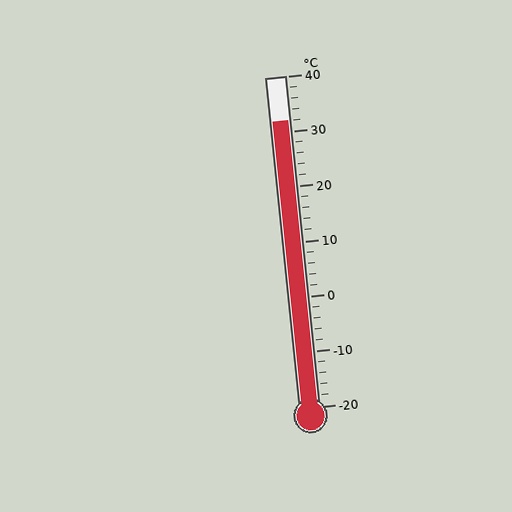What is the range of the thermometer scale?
The thermometer scale ranges from -20°C to 40°C.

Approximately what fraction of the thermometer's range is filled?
The thermometer is filled to approximately 85% of its range.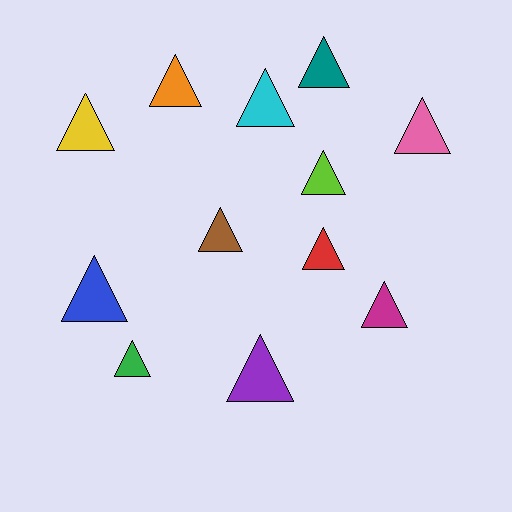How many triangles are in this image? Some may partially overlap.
There are 12 triangles.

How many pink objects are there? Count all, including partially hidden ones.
There is 1 pink object.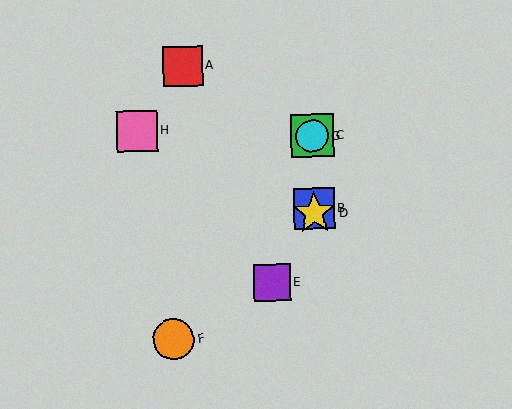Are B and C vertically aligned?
Yes, both are at x≈314.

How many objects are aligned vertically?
4 objects (B, C, D, G) are aligned vertically.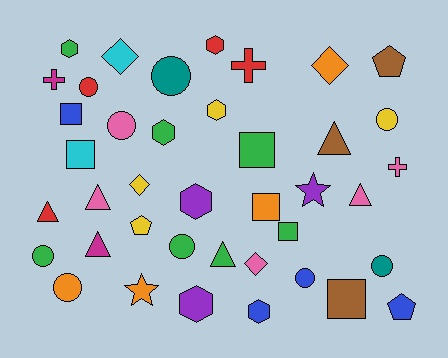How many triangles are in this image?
There are 6 triangles.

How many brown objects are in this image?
There are 3 brown objects.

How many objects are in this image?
There are 40 objects.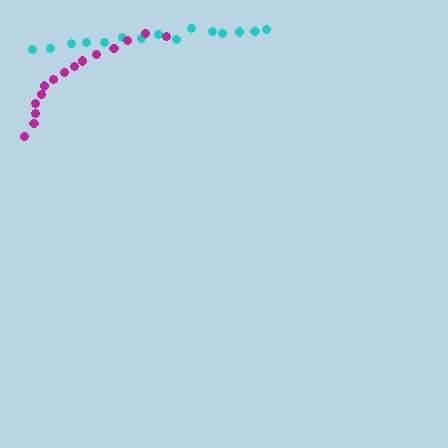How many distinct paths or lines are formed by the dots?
There are 2 distinct paths.